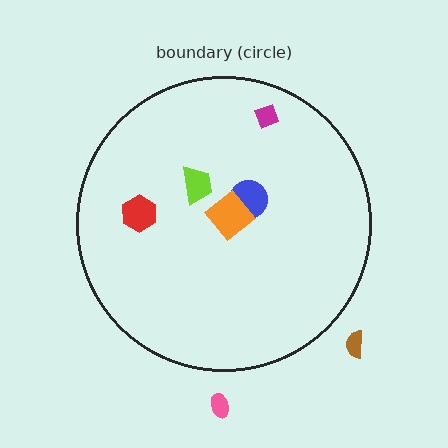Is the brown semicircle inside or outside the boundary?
Outside.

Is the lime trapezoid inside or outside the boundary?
Inside.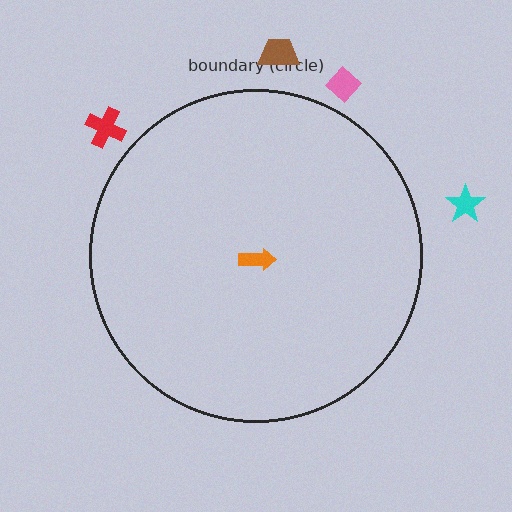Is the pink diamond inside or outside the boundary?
Outside.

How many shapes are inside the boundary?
1 inside, 4 outside.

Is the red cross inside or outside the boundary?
Outside.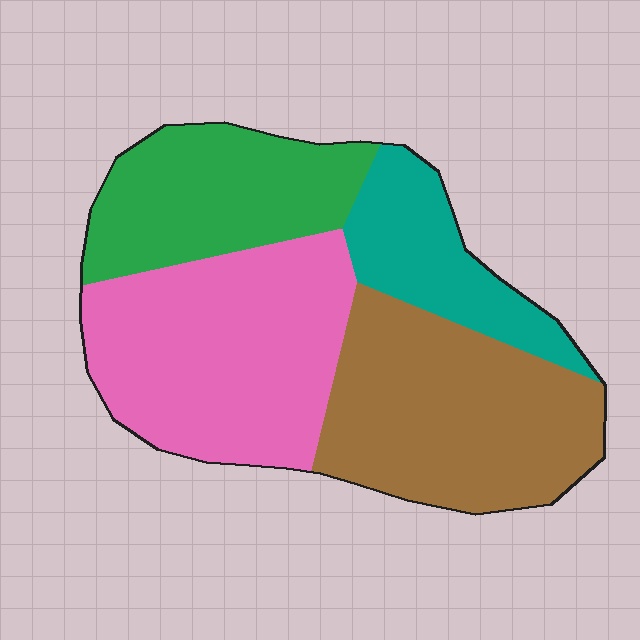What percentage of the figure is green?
Green takes up between a sixth and a third of the figure.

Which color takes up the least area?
Teal, at roughly 15%.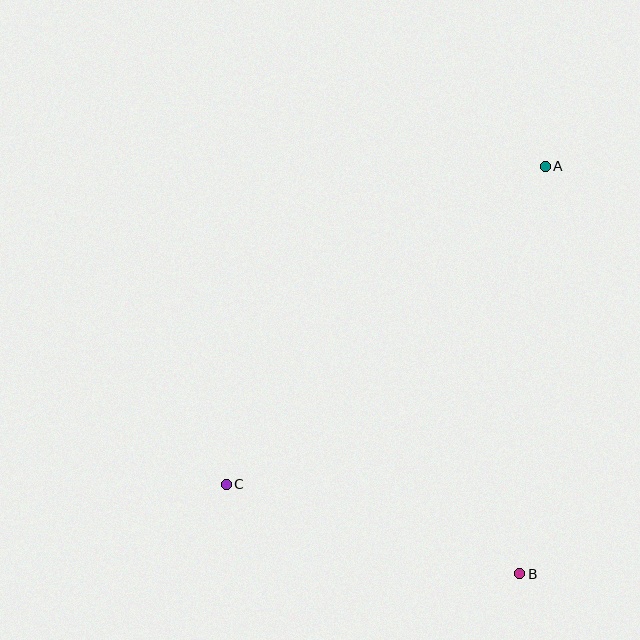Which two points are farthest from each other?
Points A and C are farthest from each other.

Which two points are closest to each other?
Points B and C are closest to each other.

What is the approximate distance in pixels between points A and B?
The distance between A and B is approximately 408 pixels.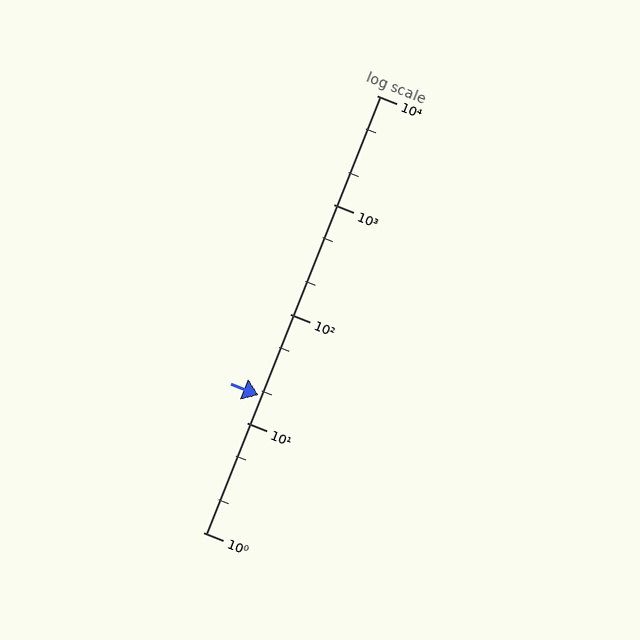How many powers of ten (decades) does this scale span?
The scale spans 4 decades, from 1 to 10000.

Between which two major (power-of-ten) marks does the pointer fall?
The pointer is between 10 and 100.